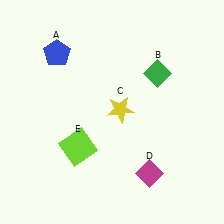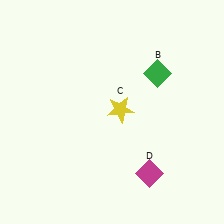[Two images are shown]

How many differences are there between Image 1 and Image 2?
There are 2 differences between the two images.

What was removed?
The blue pentagon (A), the lime square (E) were removed in Image 2.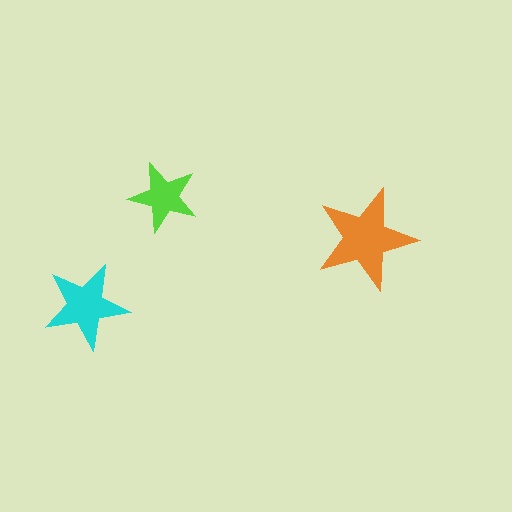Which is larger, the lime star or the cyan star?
The cyan one.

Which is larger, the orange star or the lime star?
The orange one.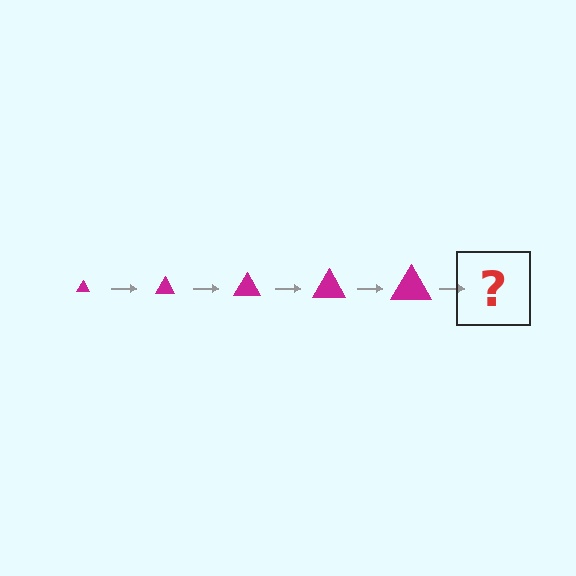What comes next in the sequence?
The next element should be a magenta triangle, larger than the previous one.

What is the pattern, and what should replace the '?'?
The pattern is that the triangle gets progressively larger each step. The '?' should be a magenta triangle, larger than the previous one.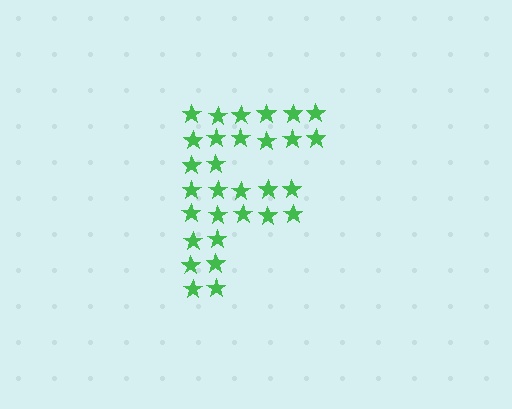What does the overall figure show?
The overall figure shows the letter F.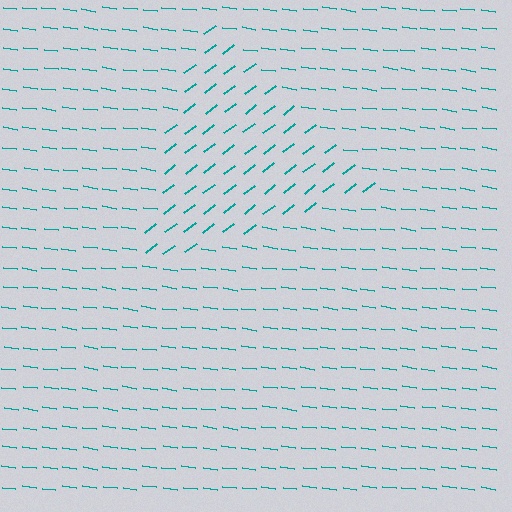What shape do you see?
I see a triangle.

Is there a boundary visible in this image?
Yes, there is a texture boundary formed by a change in line orientation.